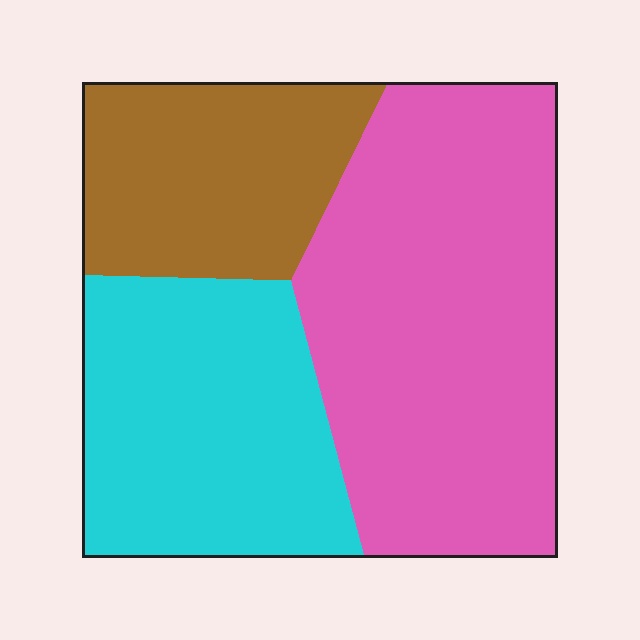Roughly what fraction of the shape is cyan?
Cyan covers about 30% of the shape.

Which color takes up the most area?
Pink, at roughly 45%.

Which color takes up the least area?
Brown, at roughly 20%.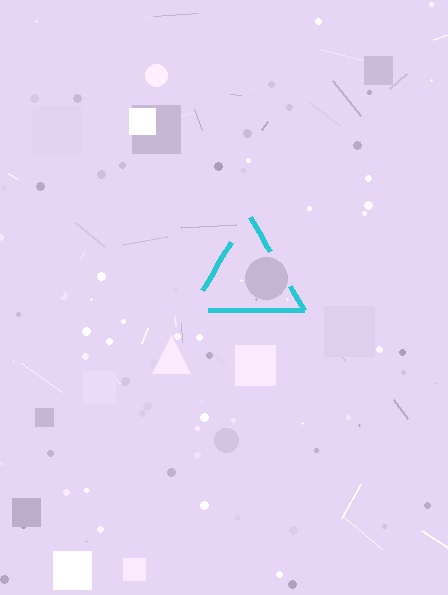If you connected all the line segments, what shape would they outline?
They would outline a triangle.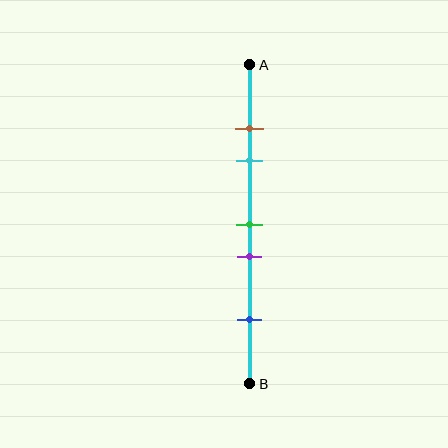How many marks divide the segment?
There are 5 marks dividing the segment.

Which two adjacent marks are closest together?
The brown and cyan marks are the closest adjacent pair.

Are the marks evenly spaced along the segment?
No, the marks are not evenly spaced.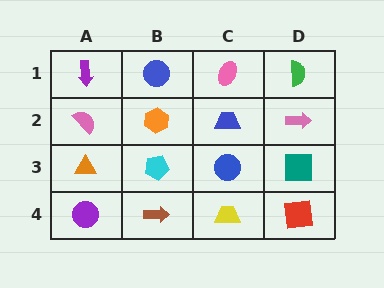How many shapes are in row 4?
4 shapes.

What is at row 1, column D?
A green semicircle.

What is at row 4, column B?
A brown arrow.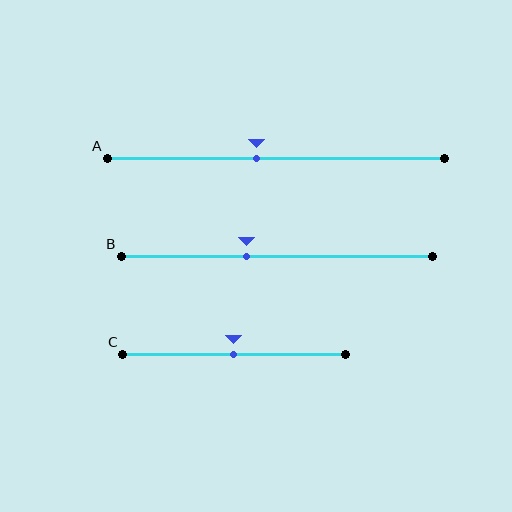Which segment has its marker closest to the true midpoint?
Segment C has its marker closest to the true midpoint.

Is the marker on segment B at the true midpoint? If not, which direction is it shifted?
No, the marker on segment B is shifted to the left by about 10% of the segment length.